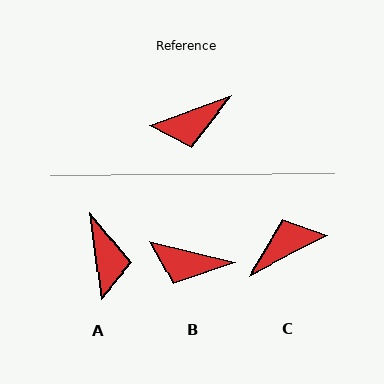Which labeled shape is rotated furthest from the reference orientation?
C, about 172 degrees away.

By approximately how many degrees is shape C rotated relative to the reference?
Approximately 172 degrees clockwise.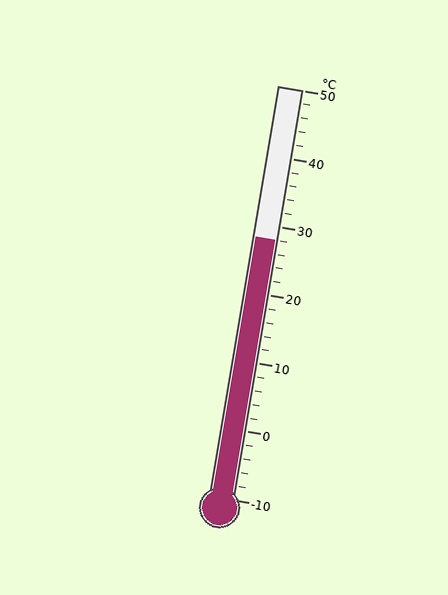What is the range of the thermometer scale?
The thermometer scale ranges from -10°C to 50°C.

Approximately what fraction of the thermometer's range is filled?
The thermometer is filled to approximately 65% of its range.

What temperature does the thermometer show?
The thermometer shows approximately 28°C.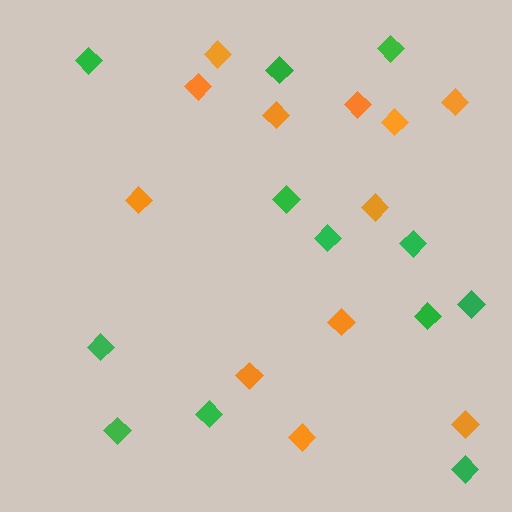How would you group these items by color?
There are 2 groups: one group of green diamonds (12) and one group of orange diamonds (12).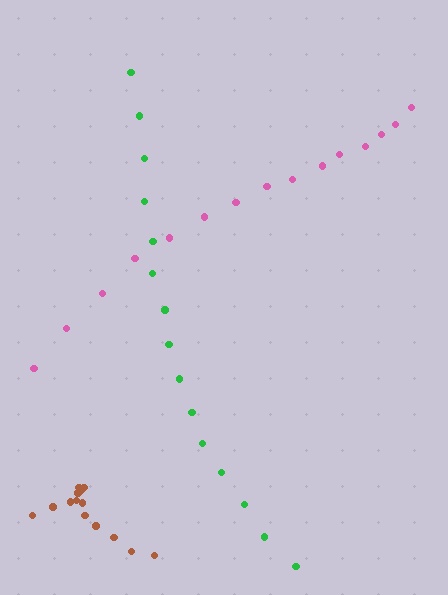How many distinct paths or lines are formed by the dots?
There are 3 distinct paths.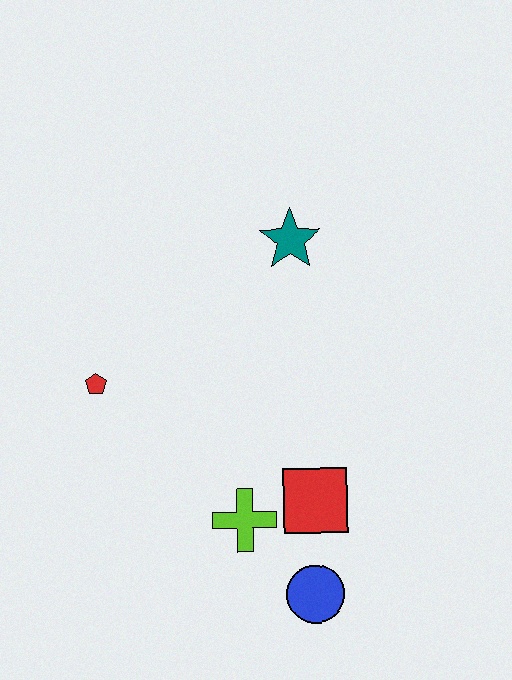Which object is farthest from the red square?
The teal star is farthest from the red square.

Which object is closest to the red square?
The lime cross is closest to the red square.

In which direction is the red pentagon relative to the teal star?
The red pentagon is to the left of the teal star.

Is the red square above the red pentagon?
No